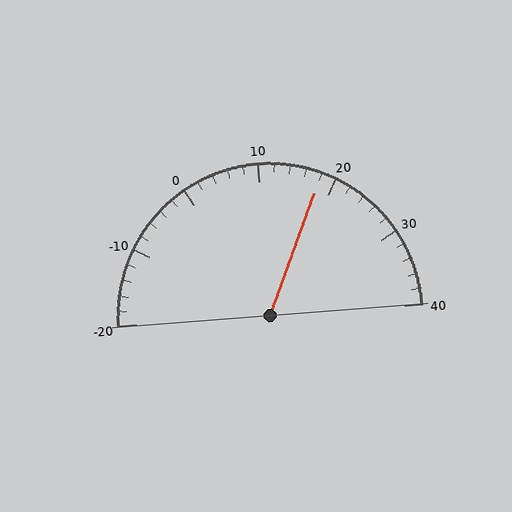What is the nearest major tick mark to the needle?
The nearest major tick mark is 20.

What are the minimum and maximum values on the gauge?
The gauge ranges from -20 to 40.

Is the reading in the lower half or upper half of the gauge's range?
The reading is in the upper half of the range (-20 to 40).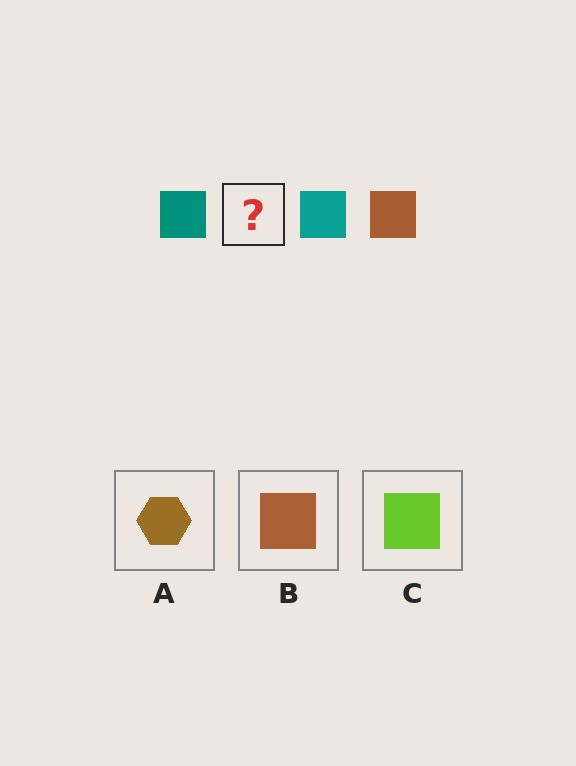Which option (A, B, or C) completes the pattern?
B.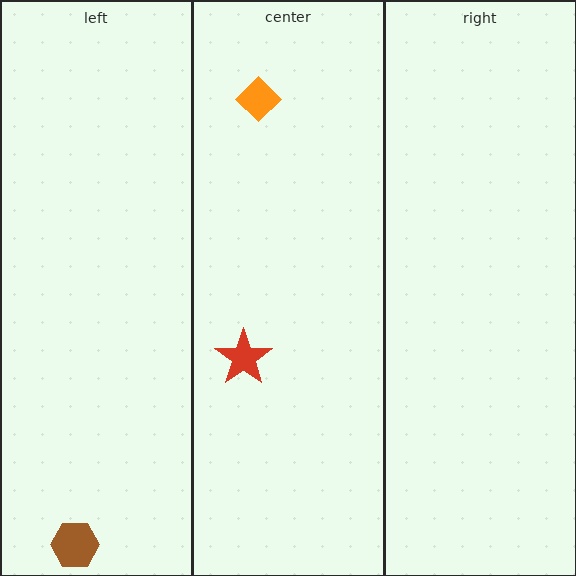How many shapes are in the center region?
2.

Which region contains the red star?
The center region.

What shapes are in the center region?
The red star, the orange diamond.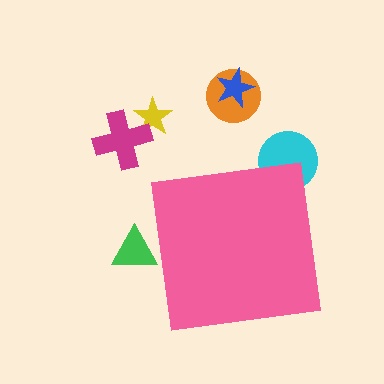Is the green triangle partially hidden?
Yes, the green triangle is partially hidden behind the pink square.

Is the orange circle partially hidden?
No, the orange circle is fully visible.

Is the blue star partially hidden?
No, the blue star is fully visible.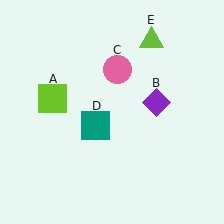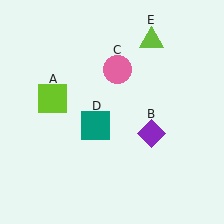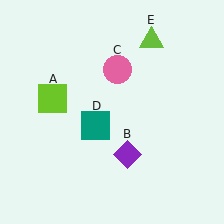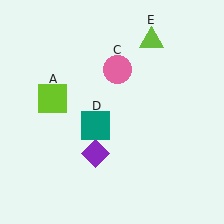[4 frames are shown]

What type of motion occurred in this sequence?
The purple diamond (object B) rotated clockwise around the center of the scene.